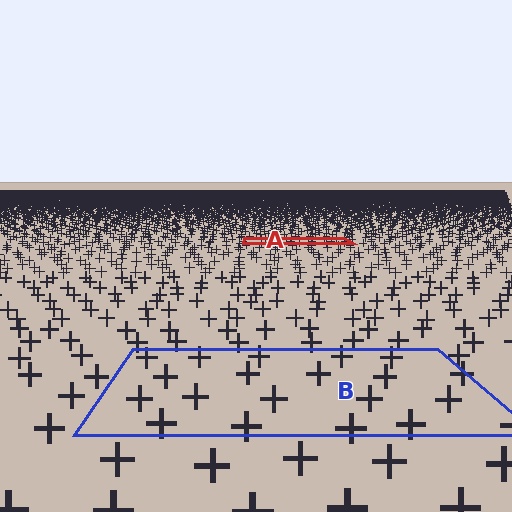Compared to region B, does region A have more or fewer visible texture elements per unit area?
Region A has more texture elements per unit area — they are packed more densely because it is farther away.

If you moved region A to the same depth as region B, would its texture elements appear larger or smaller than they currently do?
They would appear larger. At a closer depth, the same texture elements are projected at a bigger on-screen size.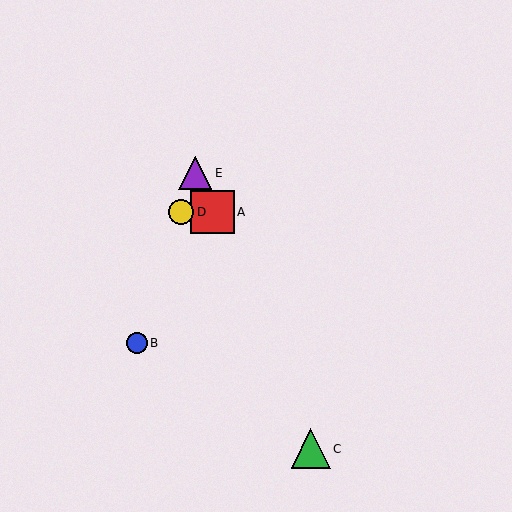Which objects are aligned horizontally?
Objects A, D are aligned horizontally.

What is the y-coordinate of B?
Object B is at y≈343.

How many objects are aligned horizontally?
2 objects (A, D) are aligned horizontally.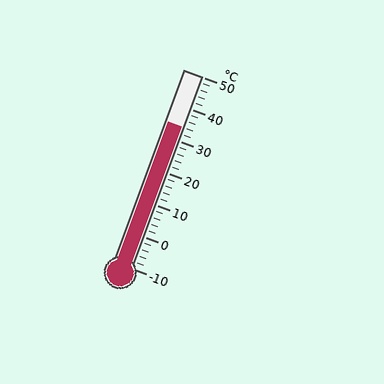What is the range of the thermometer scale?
The thermometer scale ranges from -10°C to 50°C.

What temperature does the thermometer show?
The thermometer shows approximately 34°C.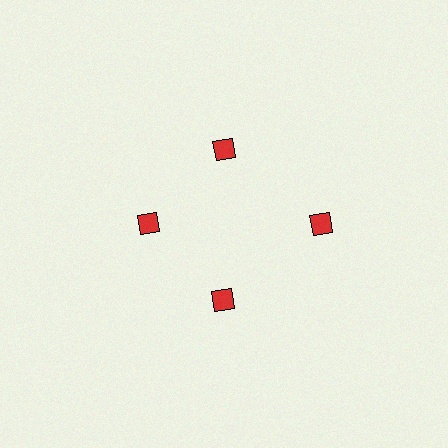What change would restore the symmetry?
The symmetry would be restored by moving it inward, back onto the ring so that all 4 diamonds sit at equal angles and equal distance from the center.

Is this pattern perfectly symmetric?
No. The 4 red diamonds are arranged in a ring, but one element near the 3 o'clock position is pushed outward from the center, breaking the 4-fold rotational symmetry.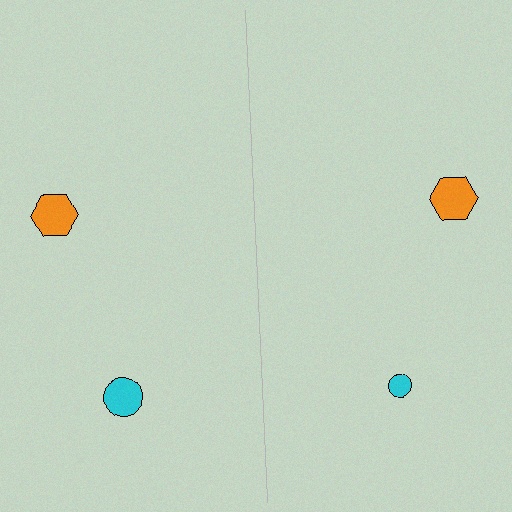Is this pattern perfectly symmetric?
No, the pattern is not perfectly symmetric. The cyan circle on the right side has a different size than its mirror counterpart.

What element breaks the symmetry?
The cyan circle on the right side has a different size than its mirror counterpart.